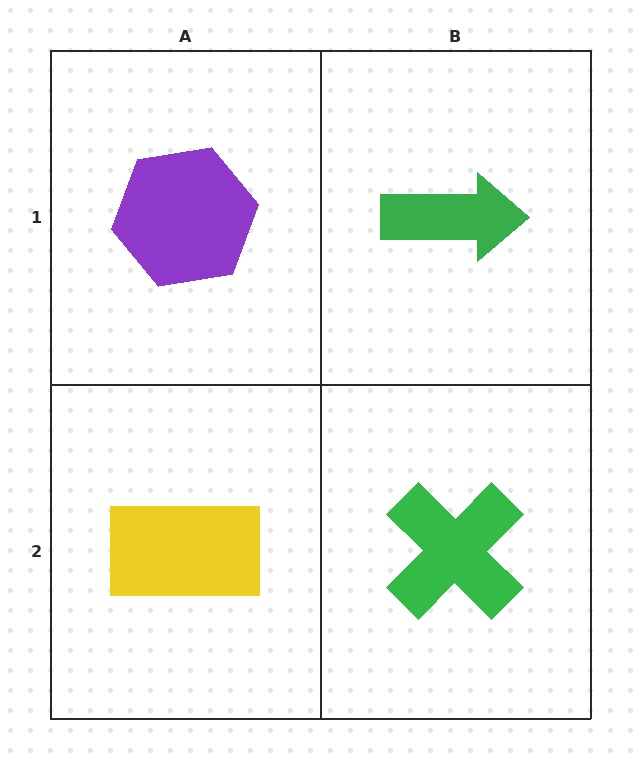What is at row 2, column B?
A green cross.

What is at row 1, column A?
A purple hexagon.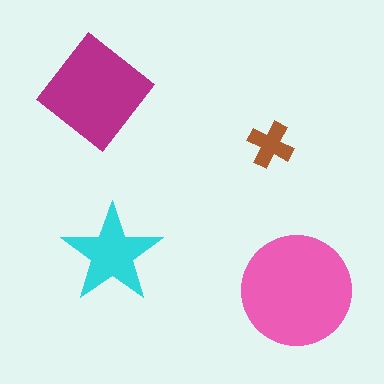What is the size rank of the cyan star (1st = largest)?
3rd.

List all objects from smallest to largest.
The brown cross, the cyan star, the magenta diamond, the pink circle.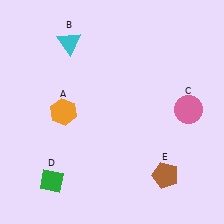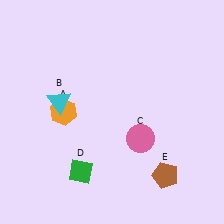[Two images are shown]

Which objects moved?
The objects that moved are: the cyan triangle (B), the pink circle (C), the green diamond (D).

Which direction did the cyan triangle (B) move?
The cyan triangle (B) moved down.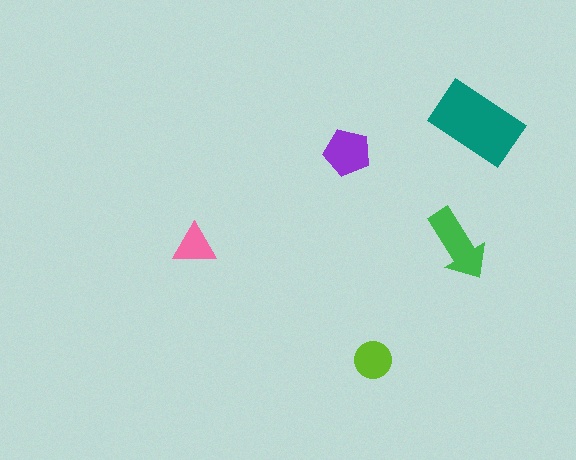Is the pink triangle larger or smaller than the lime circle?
Smaller.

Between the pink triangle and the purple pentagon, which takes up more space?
The purple pentagon.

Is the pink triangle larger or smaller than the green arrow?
Smaller.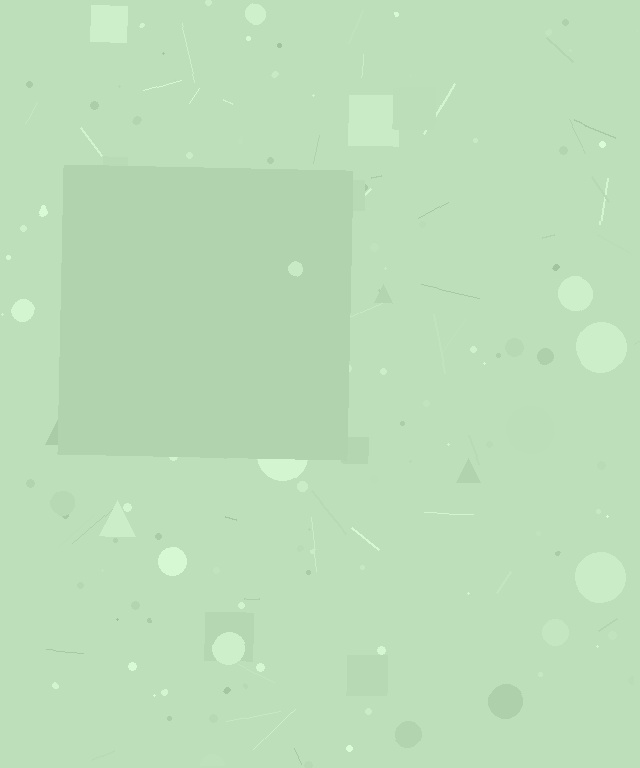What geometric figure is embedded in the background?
A square is embedded in the background.